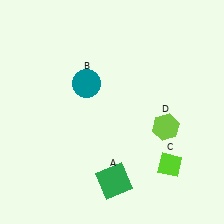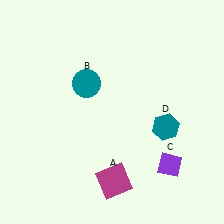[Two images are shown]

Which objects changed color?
A changed from green to magenta. C changed from lime to purple. D changed from lime to teal.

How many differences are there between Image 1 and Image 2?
There are 3 differences between the two images.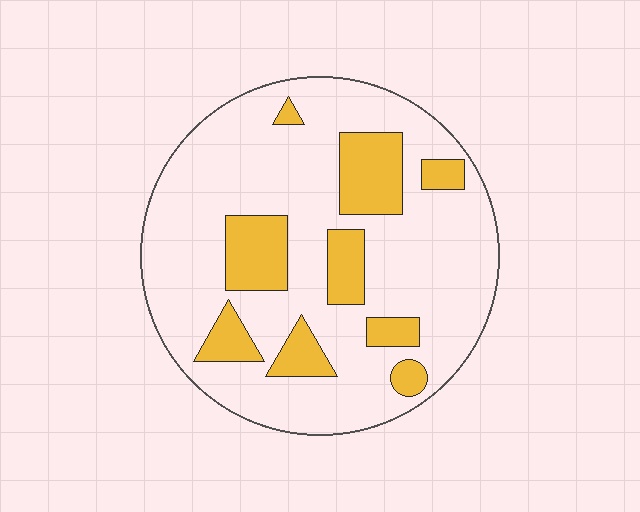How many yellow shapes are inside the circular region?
9.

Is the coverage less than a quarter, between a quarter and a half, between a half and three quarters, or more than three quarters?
Less than a quarter.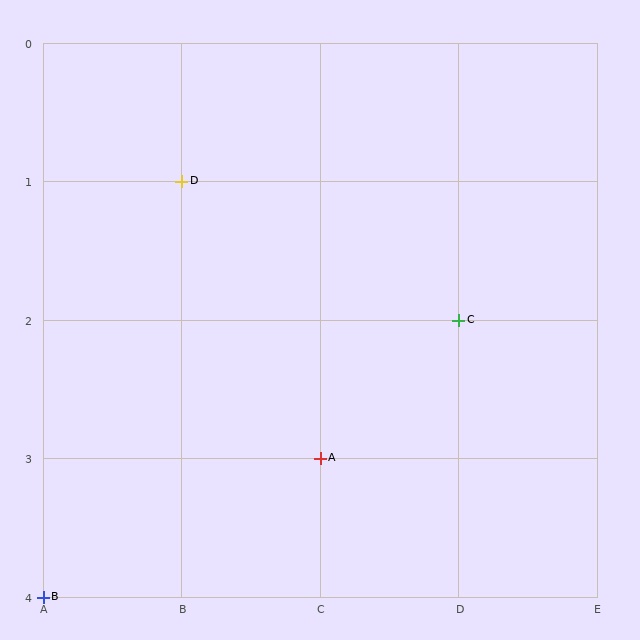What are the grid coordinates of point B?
Point B is at grid coordinates (A, 4).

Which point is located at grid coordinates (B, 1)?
Point D is at (B, 1).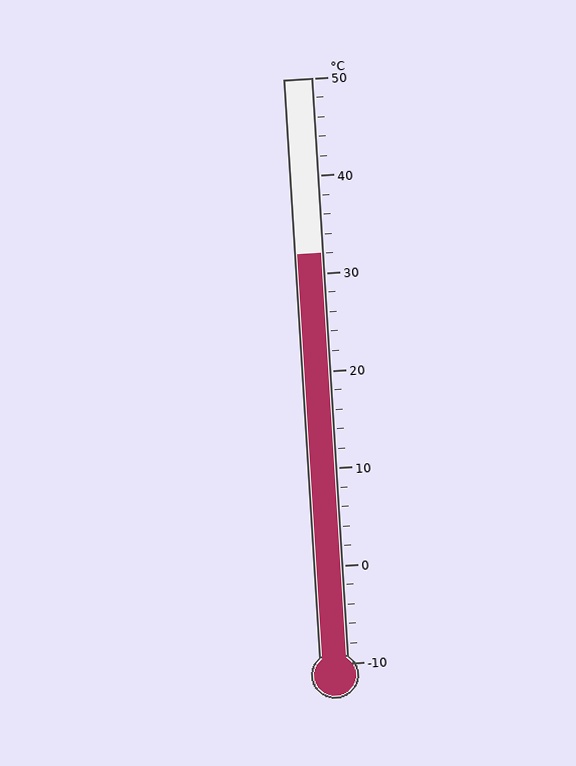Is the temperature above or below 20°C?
The temperature is above 20°C.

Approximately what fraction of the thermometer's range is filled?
The thermometer is filled to approximately 70% of its range.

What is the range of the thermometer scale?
The thermometer scale ranges from -10°C to 50°C.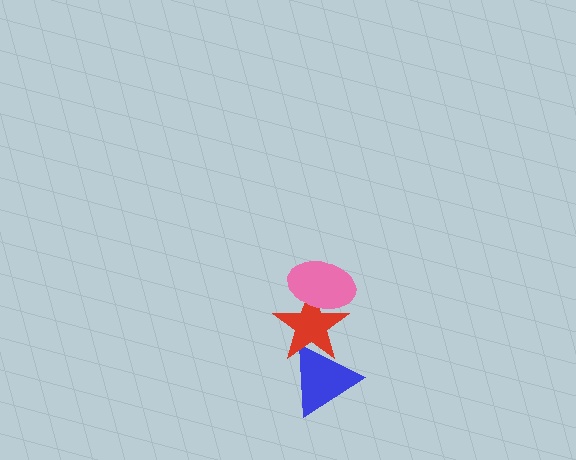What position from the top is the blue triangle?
The blue triangle is 3rd from the top.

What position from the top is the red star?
The red star is 2nd from the top.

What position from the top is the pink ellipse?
The pink ellipse is 1st from the top.